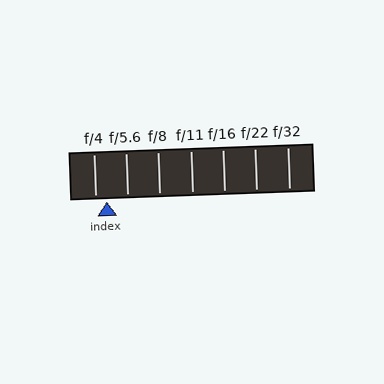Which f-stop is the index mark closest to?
The index mark is closest to f/4.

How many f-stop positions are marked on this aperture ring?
There are 7 f-stop positions marked.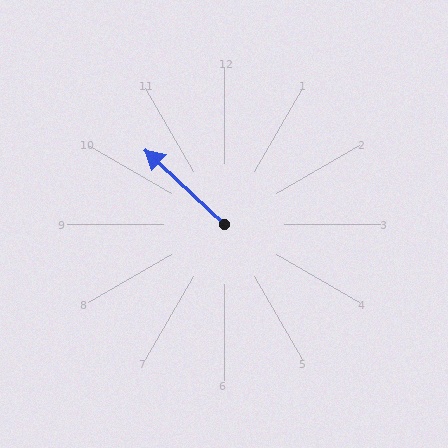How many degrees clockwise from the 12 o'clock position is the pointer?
Approximately 313 degrees.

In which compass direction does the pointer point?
Northwest.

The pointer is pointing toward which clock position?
Roughly 10 o'clock.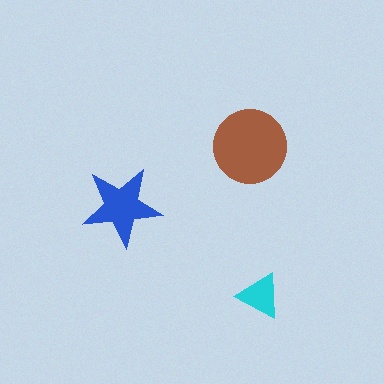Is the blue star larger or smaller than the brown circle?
Smaller.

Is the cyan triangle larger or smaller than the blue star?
Smaller.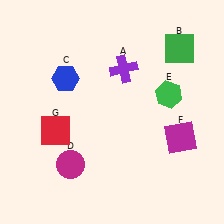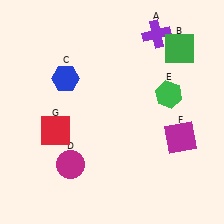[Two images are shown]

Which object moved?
The purple cross (A) moved up.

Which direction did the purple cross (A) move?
The purple cross (A) moved up.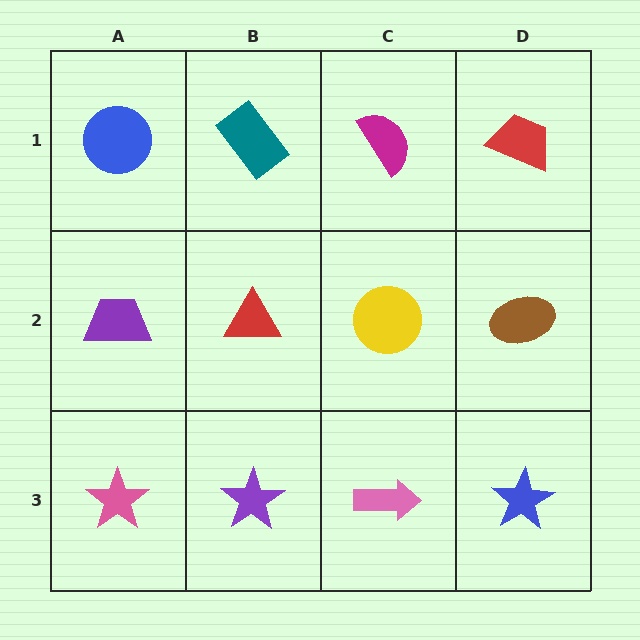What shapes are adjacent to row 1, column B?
A red triangle (row 2, column B), a blue circle (row 1, column A), a magenta semicircle (row 1, column C).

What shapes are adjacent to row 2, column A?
A blue circle (row 1, column A), a pink star (row 3, column A), a red triangle (row 2, column B).